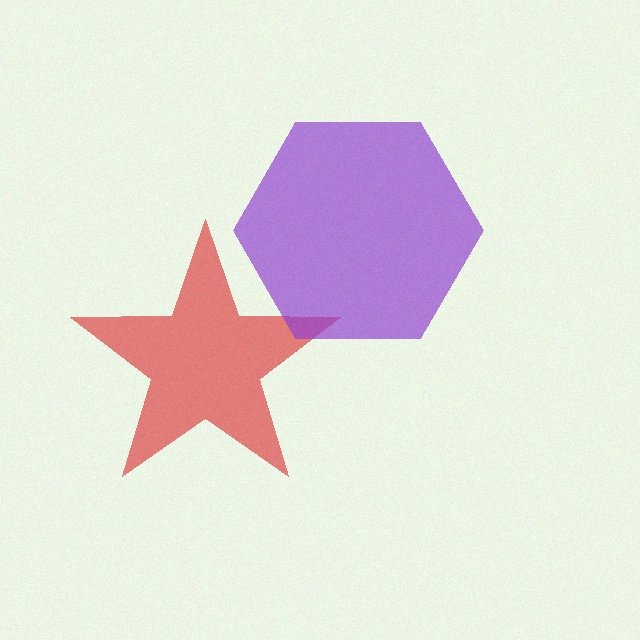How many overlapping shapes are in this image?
There are 2 overlapping shapes in the image.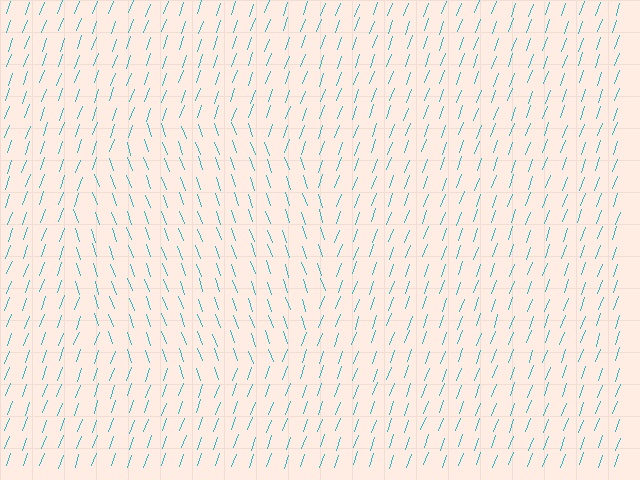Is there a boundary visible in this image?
Yes, there is a texture boundary formed by a change in line orientation.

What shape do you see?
I see a circle.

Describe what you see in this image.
The image is filled with small cyan line segments. A circle region in the image has lines oriented differently from the surrounding lines, creating a visible texture boundary.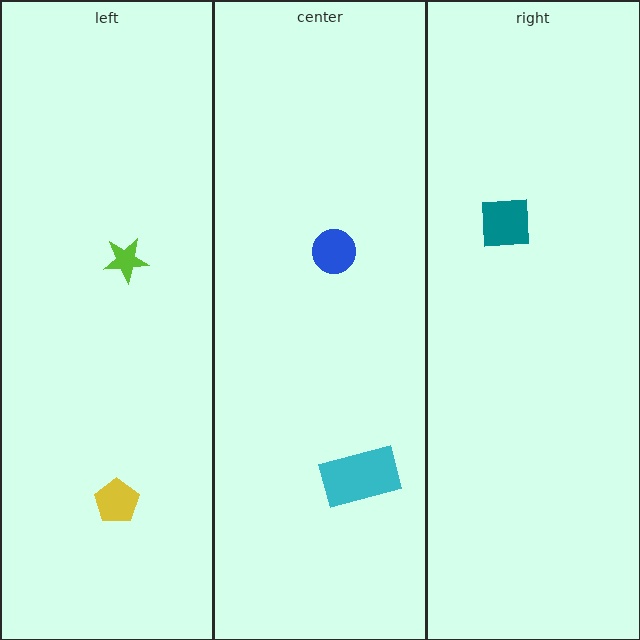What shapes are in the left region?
The yellow pentagon, the lime star.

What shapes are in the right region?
The teal square.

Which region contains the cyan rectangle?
The center region.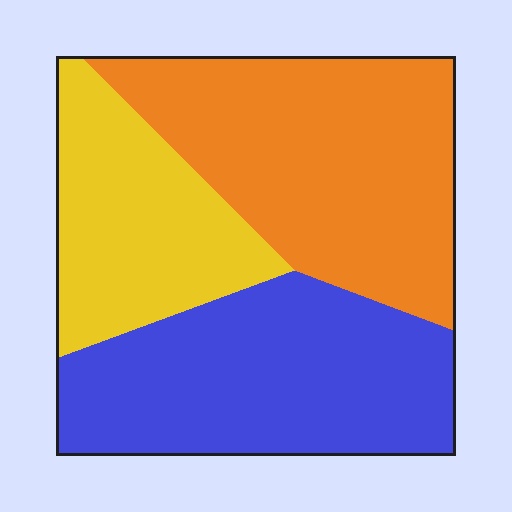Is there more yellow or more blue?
Blue.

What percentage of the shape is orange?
Orange takes up about two fifths (2/5) of the shape.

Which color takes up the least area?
Yellow, at roughly 25%.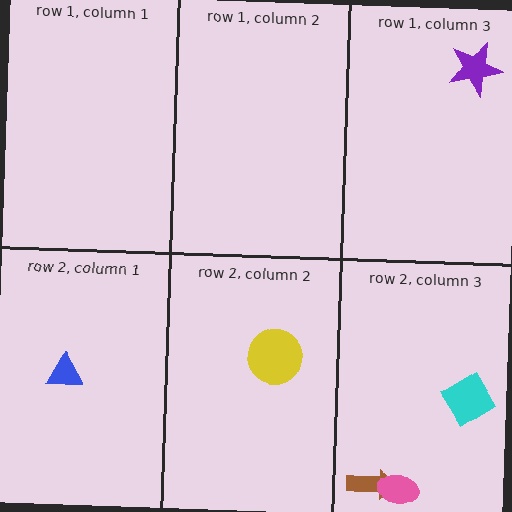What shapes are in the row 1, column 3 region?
The purple star.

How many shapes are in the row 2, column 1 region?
1.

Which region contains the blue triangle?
The row 2, column 1 region.